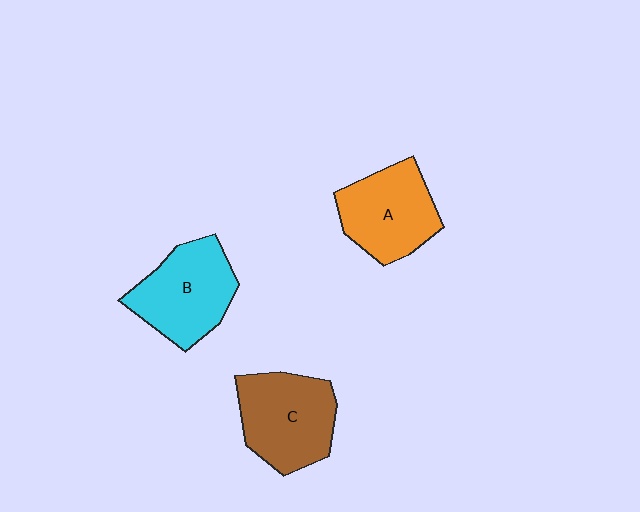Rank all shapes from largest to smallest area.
From largest to smallest: C (brown), B (cyan), A (orange).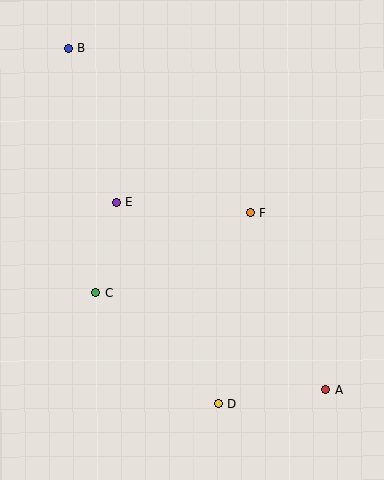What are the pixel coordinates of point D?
Point D is at (219, 404).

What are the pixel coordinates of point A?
Point A is at (326, 389).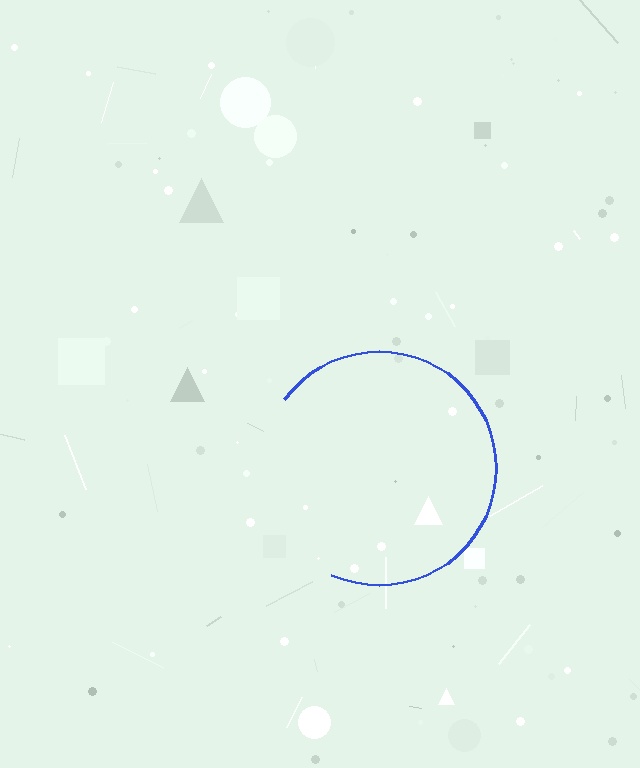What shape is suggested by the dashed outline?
The dashed outline suggests a circle.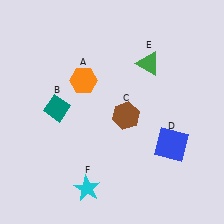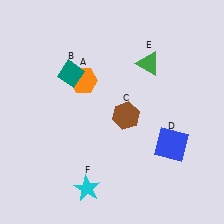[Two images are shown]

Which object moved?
The teal diamond (B) moved up.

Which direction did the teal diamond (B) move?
The teal diamond (B) moved up.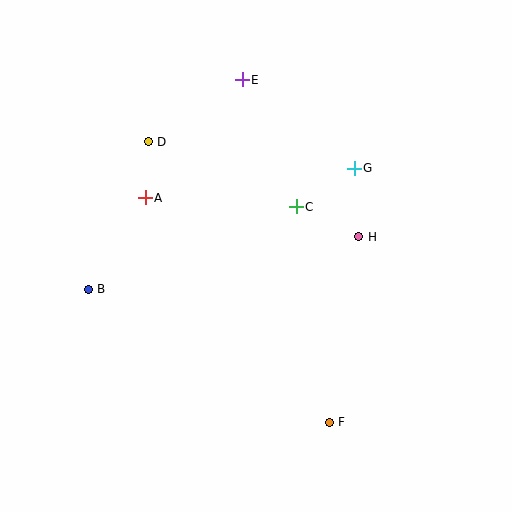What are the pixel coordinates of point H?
Point H is at (359, 237).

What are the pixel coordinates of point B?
Point B is at (88, 289).